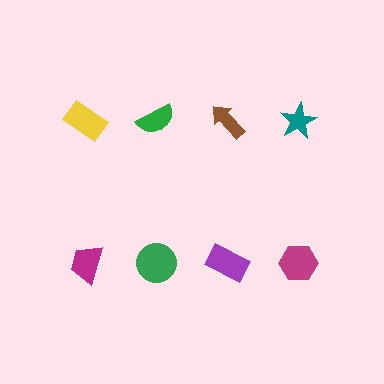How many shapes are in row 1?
4 shapes.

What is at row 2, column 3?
A purple rectangle.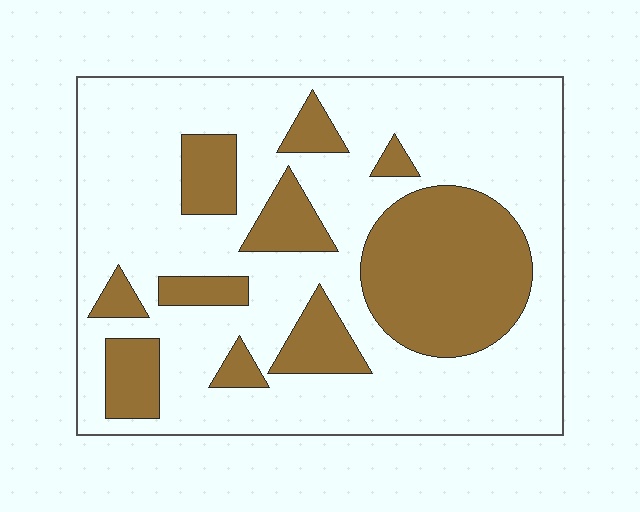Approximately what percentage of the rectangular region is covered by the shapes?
Approximately 30%.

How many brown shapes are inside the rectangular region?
10.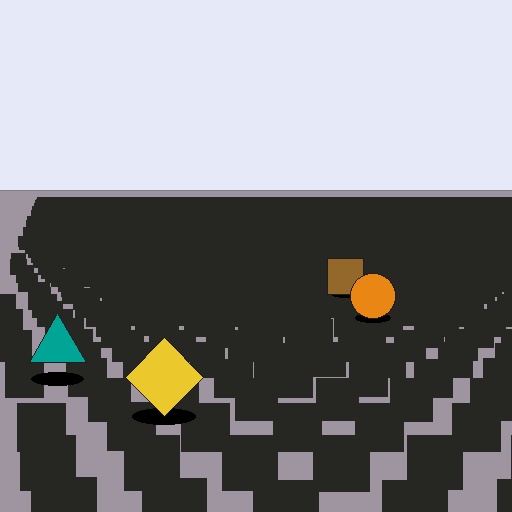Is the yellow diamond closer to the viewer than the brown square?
Yes. The yellow diamond is closer — you can tell from the texture gradient: the ground texture is coarser near it.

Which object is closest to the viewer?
The yellow diamond is closest. The texture marks near it are larger and more spread out.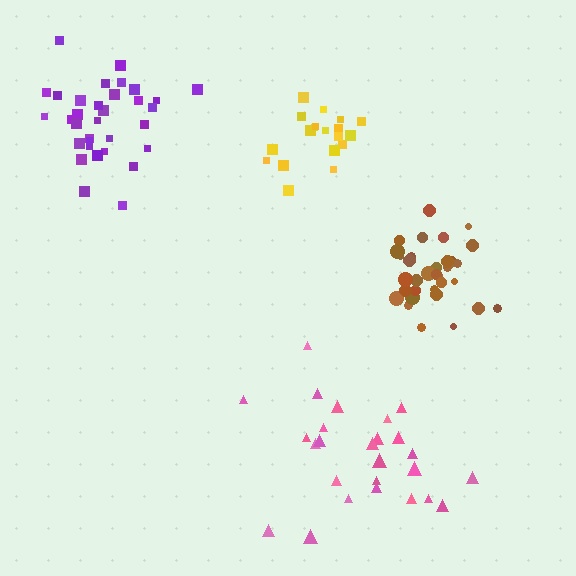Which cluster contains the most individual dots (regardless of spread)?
Brown (35).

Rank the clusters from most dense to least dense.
brown, yellow, purple, pink.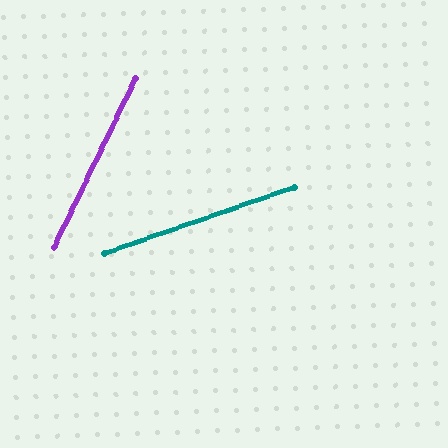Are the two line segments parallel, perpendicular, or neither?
Neither parallel nor perpendicular — they differ by about 45°.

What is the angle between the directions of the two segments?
Approximately 45 degrees.